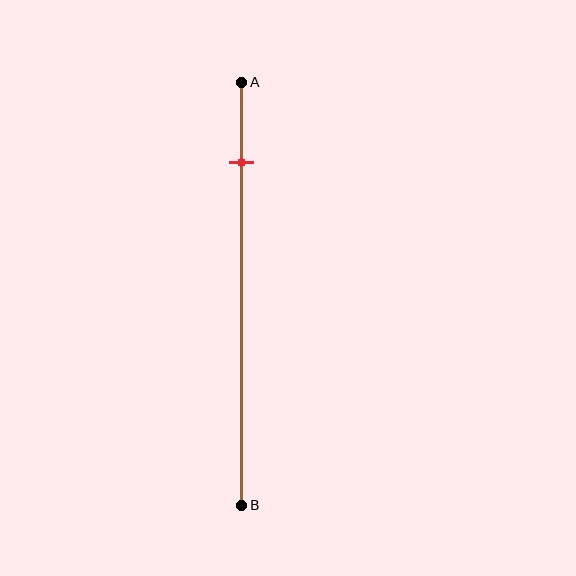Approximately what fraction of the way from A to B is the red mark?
The red mark is approximately 20% of the way from A to B.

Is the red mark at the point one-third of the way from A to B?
No, the mark is at about 20% from A, not at the 33% one-third point.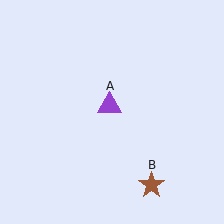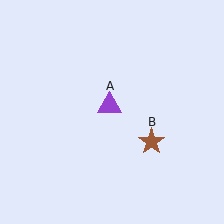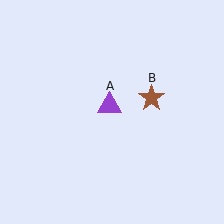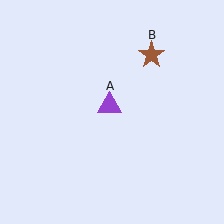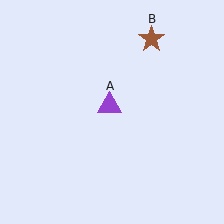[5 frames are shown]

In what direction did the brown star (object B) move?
The brown star (object B) moved up.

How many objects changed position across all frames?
1 object changed position: brown star (object B).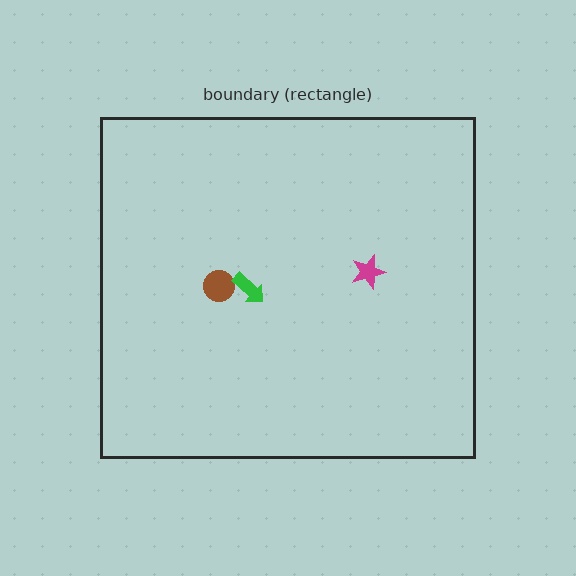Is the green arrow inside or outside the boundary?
Inside.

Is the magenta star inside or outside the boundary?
Inside.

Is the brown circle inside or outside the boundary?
Inside.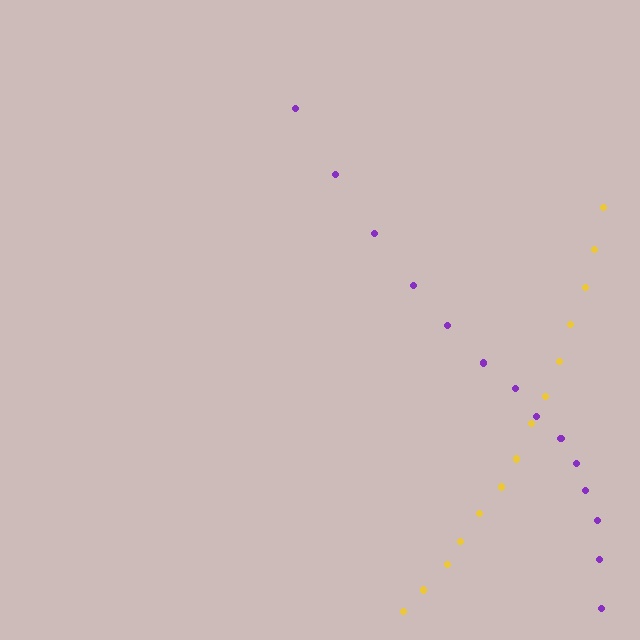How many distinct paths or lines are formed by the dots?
There are 2 distinct paths.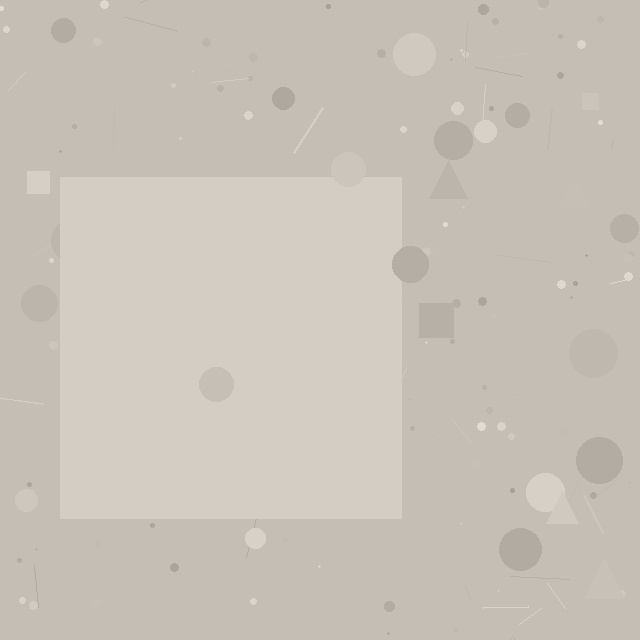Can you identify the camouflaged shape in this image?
The camouflaged shape is a square.